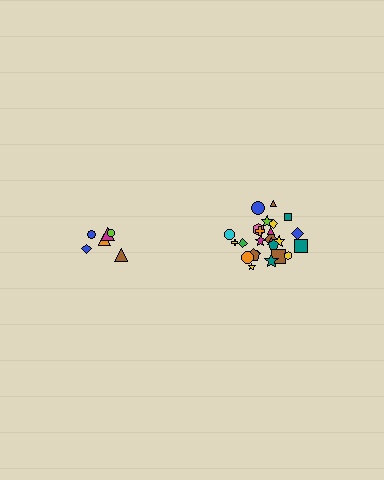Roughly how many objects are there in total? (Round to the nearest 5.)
Roughly 30 objects in total.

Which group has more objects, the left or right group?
The right group.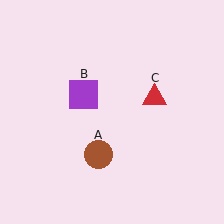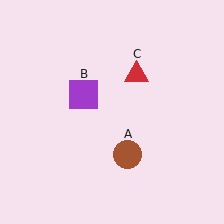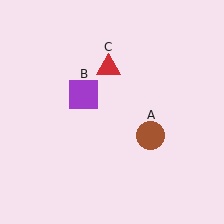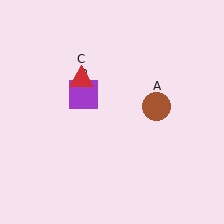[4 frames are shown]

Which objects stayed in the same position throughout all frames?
Purple square (object B) remained stationary.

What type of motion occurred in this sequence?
The brown circle (object A), red triangle (object C) rotated counterclockwise around the center of the scene.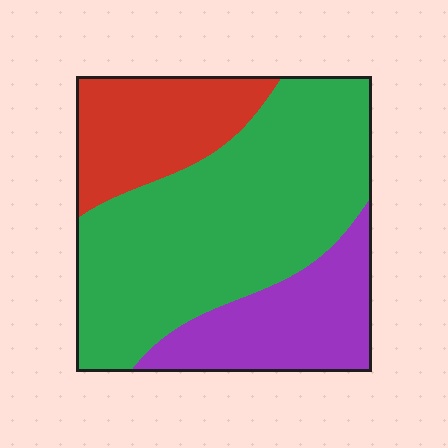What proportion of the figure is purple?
Purple takes up about one fifth (1/5) of the figure.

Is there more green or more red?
Green.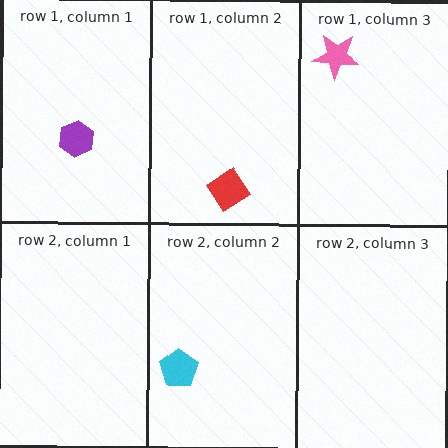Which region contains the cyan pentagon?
The row 2, column 2 region.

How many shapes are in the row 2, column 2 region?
1.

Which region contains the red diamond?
The row 1, column 2 region.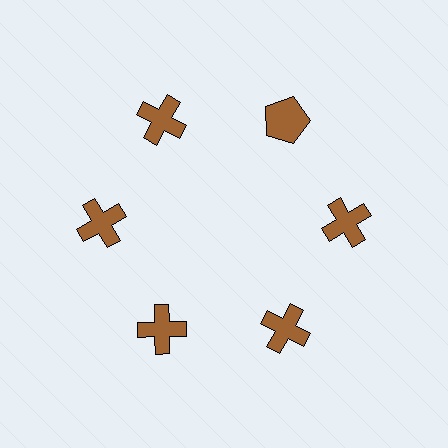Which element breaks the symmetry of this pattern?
The brown pentagon at roughly the 1 o'clock position breaks the symmetry. All other shapes are brown crosses.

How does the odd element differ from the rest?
It has a different shape: pentagon instead of cross.